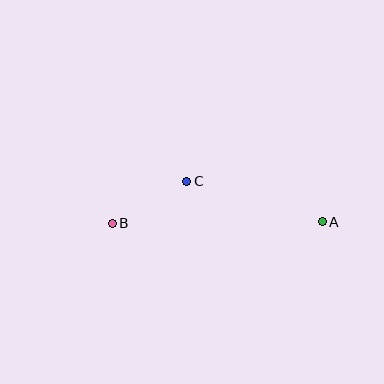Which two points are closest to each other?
Points B and C are closest to each other.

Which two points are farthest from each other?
Points A and B are farthest from each other.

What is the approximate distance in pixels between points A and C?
The distance between A and C is approximately 141 pixels.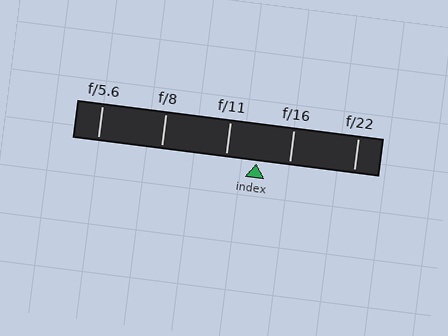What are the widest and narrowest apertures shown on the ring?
The widest aperture shown is f/5.6 and the narrowest is f/22.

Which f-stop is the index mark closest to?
The index mark is closest to f/11.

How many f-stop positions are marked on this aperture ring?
There are 5 f-stop positions marked.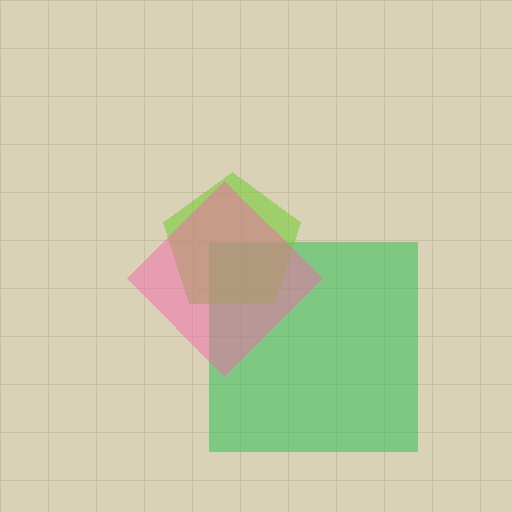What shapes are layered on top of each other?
The layered shapes are: a green square, a lime pentagon, a pink diamond.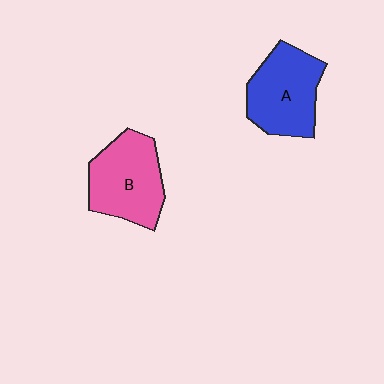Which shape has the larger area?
Shape B (pink).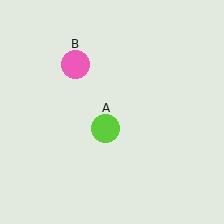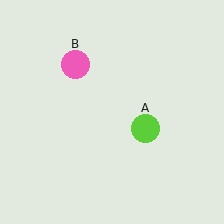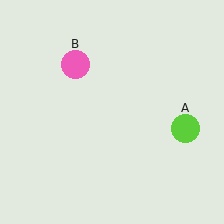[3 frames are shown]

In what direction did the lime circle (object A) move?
The lime circle (object A) moved right.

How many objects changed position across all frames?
1 object changed position: lime circle (object A).